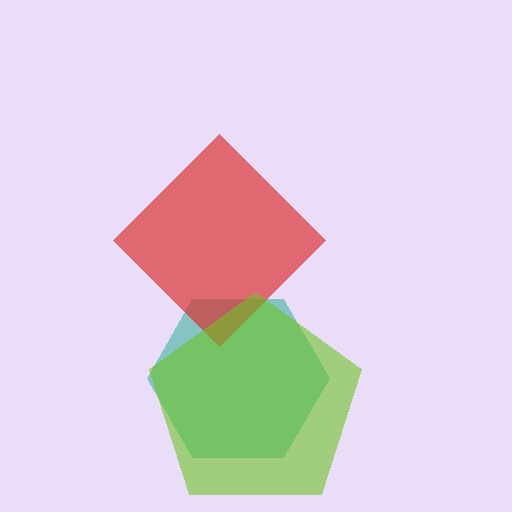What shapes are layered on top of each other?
The layered shapes are: a teal hexagon, a red diamond, a lime pentagon.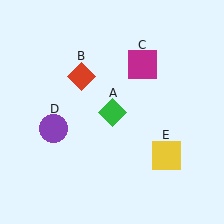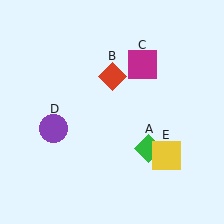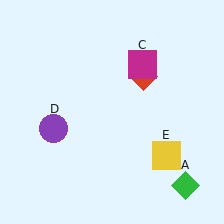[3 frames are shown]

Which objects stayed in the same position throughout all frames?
Magenta square (object C) and purple circle (object D) and yellow square (object E) remained stationary.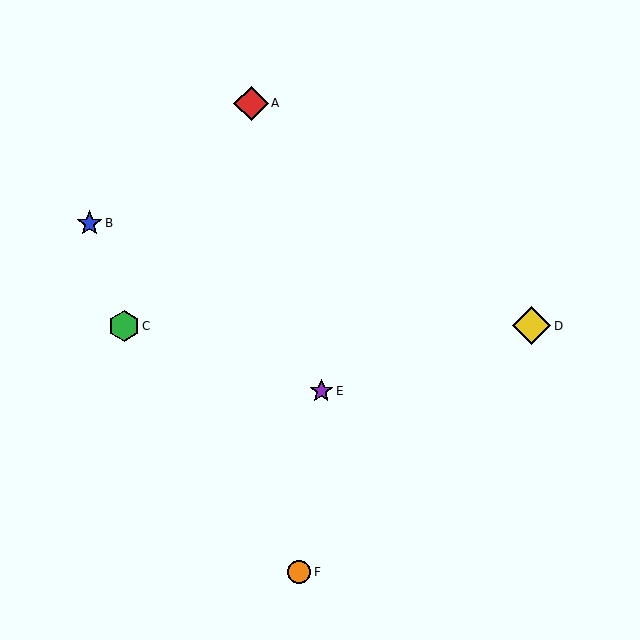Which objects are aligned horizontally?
Objects C, D are aligned horizontally.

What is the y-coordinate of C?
Object C is at y≈326.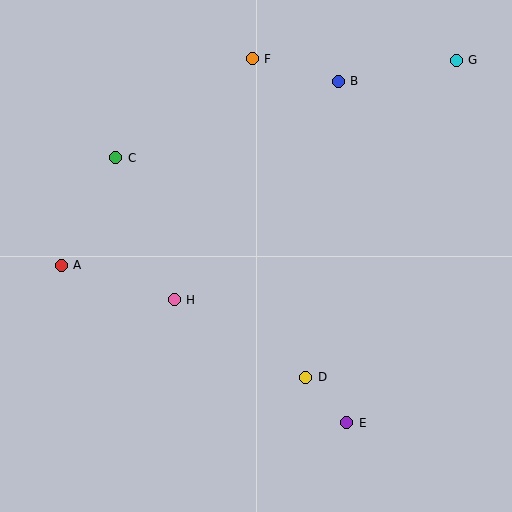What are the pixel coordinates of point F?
Point F is at (252, 59).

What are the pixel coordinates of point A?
Point A is at (61, 265).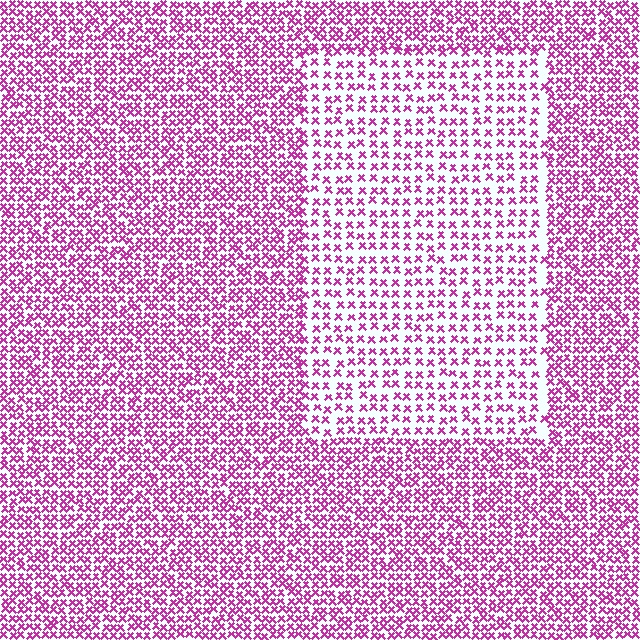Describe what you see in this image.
The image contains small magenta elements arranged at two different densities. A rectangle-shaped region is visible where the elements are less densely packed than the surrounding area.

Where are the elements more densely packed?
The elements are more densely packed outside the rectangle boundary.